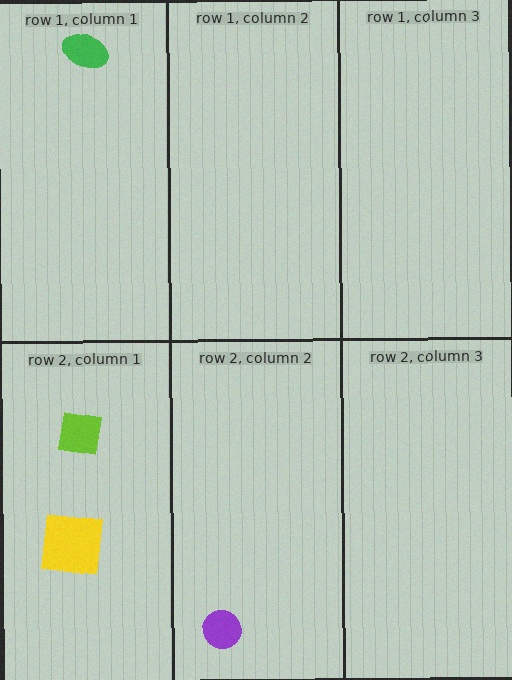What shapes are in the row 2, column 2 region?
The purple circle.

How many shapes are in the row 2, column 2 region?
1.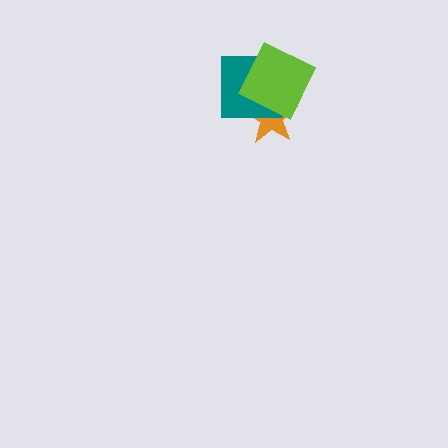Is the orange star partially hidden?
Yes, it is partially covered by another shape.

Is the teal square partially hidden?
Yes, it is partially covered by another shape.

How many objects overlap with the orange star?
2 objects overlap with the orange star.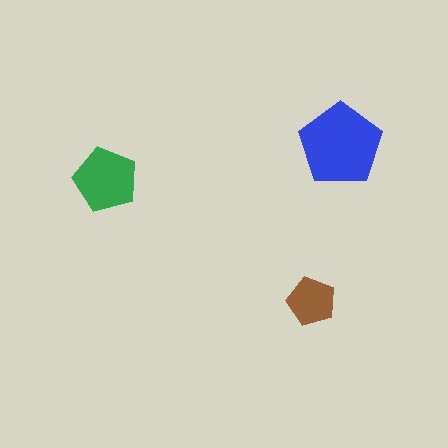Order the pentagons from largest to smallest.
the blue one, the green one, the brown one.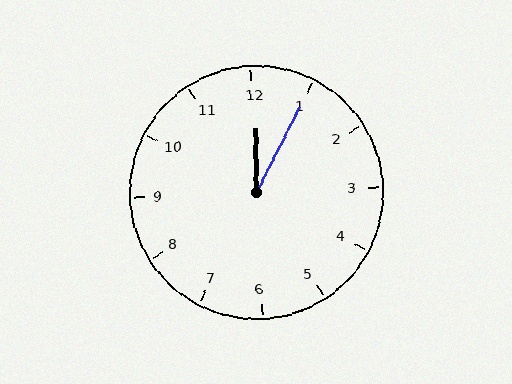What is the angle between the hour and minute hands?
Approximately 28 degrees.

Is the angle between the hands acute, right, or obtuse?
It is acute.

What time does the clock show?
12:05.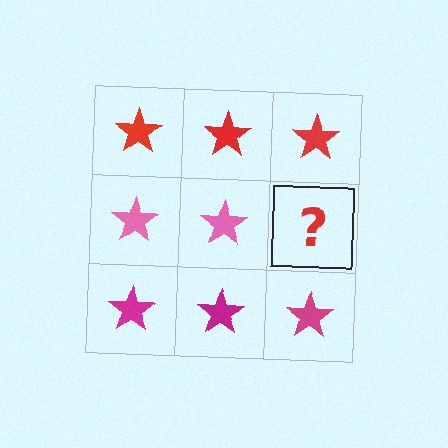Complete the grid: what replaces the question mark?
The question mark should be replaced with a pink star.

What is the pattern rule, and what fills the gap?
The rule is that each row has a consistent color. The gap should be filled with a pink star.